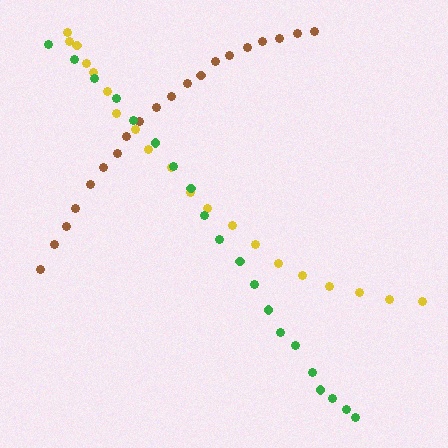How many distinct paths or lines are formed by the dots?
There are 3 distinct paths.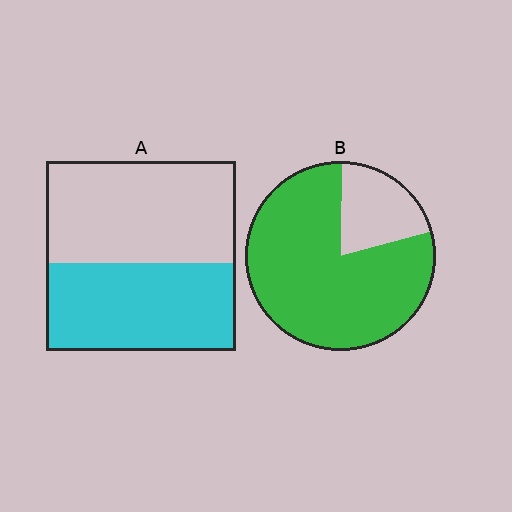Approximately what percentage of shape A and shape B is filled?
A is approximately 45% and B is approximately 80%.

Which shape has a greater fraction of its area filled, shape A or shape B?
Shape B.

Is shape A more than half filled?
Roughly half.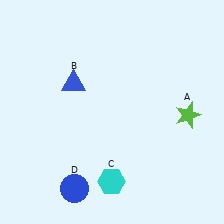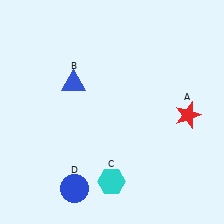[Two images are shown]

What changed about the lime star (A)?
In Image 1, A is lime. In Image 2, it changed to red.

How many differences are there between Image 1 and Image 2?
There is 1 difference between the two images.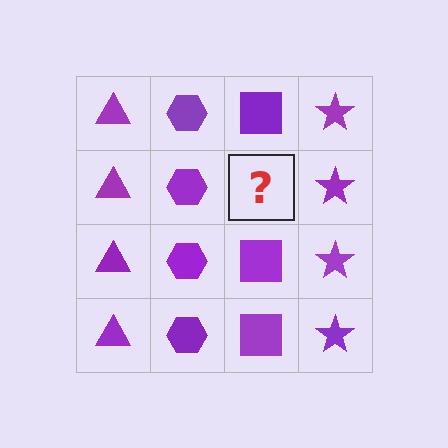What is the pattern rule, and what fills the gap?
The rule is that each column has a consistent shape. The gap should be filled with a purple square.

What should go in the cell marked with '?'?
The missing cell should contain a purple square.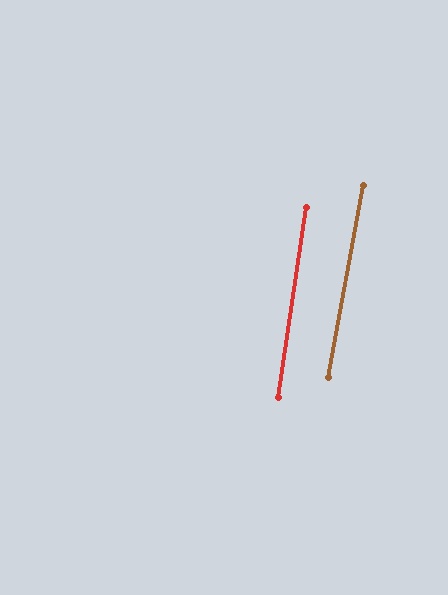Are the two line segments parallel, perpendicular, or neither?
Parallel — their directions differ by only 1.8°.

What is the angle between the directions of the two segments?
Approximately 2 degrees.